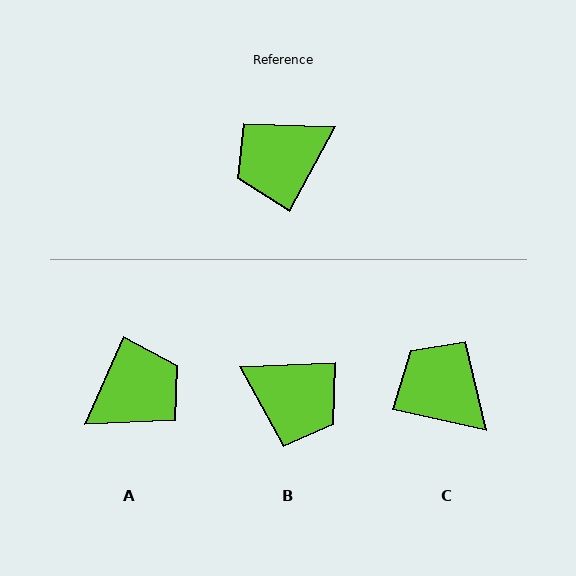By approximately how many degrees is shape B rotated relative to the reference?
Approximately 120 degrees counter-clockwise.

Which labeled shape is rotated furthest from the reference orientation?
A, about 176 degrees away.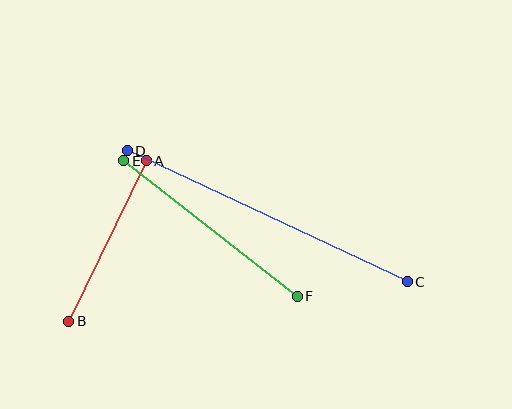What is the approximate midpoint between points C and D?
The midpoint is at approximately (267, 216) pixels.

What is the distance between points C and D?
The distance is approximately 309 pixels.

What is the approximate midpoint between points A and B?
The midpoint is at approximately (108, 241) pixels.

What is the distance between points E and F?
The distance is approximately 220 pixels.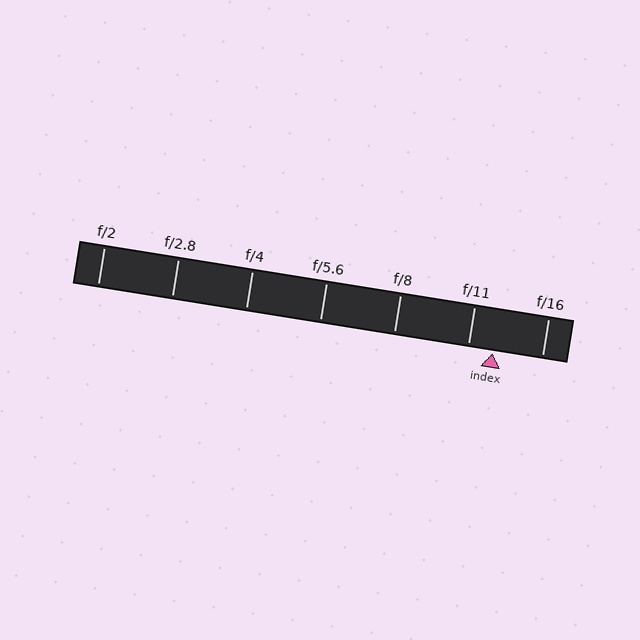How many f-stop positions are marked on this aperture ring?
There are 7 f-stop positions marked.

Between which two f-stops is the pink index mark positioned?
The index mark is between f/11 and f/16.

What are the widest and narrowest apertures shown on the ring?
The widest aperture shown is f/2 and the narrowest is f/16.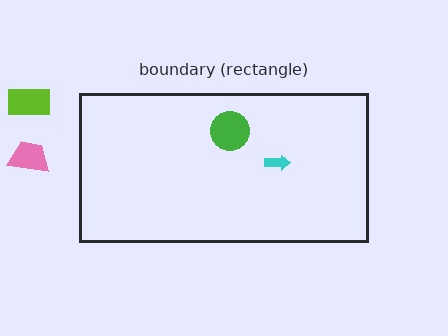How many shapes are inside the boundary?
2 inside, 2 outside.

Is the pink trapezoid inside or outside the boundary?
Outside.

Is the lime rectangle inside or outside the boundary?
Outside.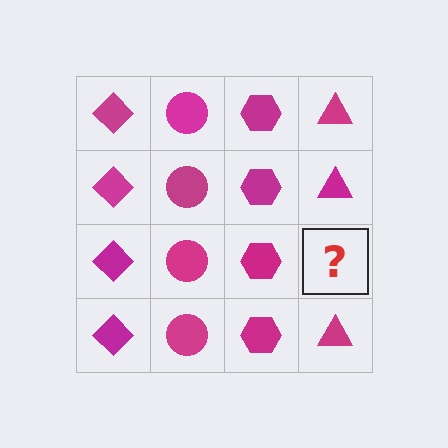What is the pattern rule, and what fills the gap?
The rule is that each column has a consistent shape. The gap should be filled with a magenta triangle.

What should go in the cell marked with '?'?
The missing cell should contain a magenta triangle.